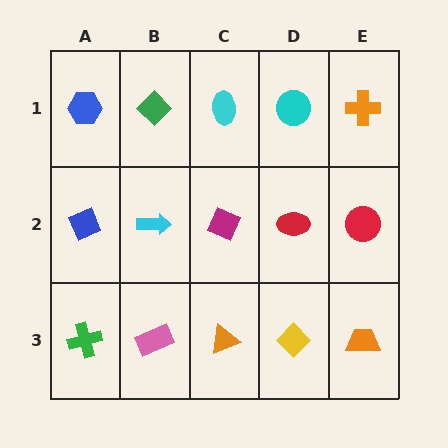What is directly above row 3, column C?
A magenta diamond.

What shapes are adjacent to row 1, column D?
A red ellipse (row 2, column D), a cyan ellipse (row 1, column C), an orange cross (row 1, column E).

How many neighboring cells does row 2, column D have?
4.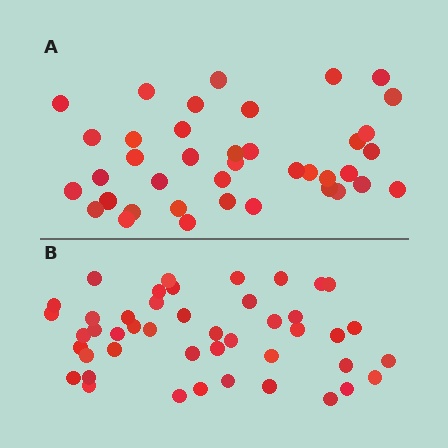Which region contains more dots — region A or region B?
Region B (the bottom region) has more dots.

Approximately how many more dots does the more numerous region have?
Region B has about 6 more dots than region A.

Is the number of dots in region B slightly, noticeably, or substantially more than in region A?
Region B has only slightly more — the two regions are fairly close. The ratio is roughly 1.2 to 1.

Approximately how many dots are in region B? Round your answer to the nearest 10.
About 40 dots. (The exact count is 45, which rounds to 40.)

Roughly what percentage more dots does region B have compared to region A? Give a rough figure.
About 15% more.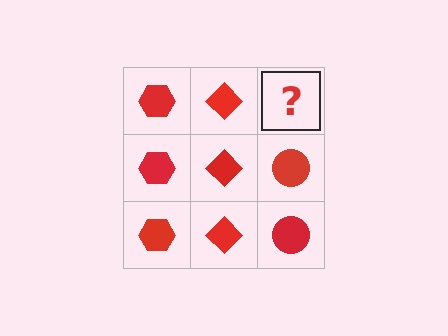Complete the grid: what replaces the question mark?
The question mark should be replaced with a red circle.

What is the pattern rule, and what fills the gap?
The rule is that each column has a consistent shape. The gap should be filled with a red circle.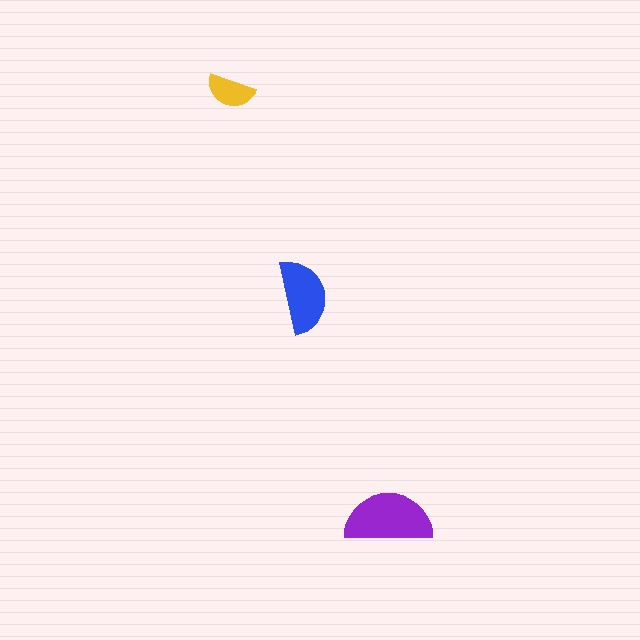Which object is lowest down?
The purple semicircle is bottommost.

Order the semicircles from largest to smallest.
the purple one, the blue one, the yellow one.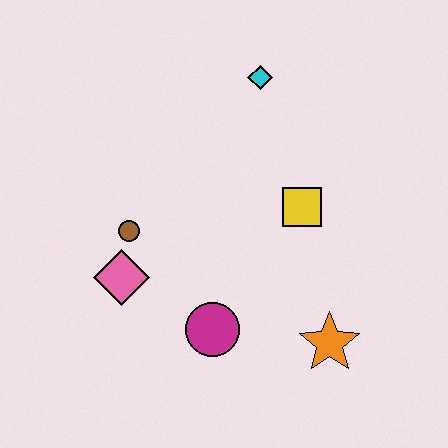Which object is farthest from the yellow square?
The pink diamond is farthest from the yellow square.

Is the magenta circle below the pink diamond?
Yes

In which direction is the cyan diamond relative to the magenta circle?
The cyan diamond is above the magenta circle.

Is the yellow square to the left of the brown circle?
No